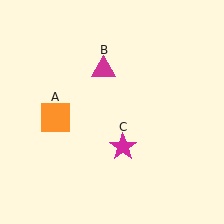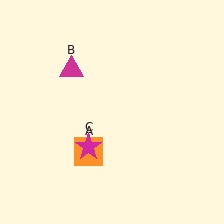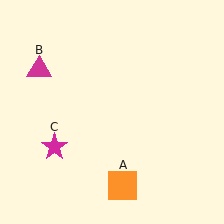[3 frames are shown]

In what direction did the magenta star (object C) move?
The magenta star (object C) moved left.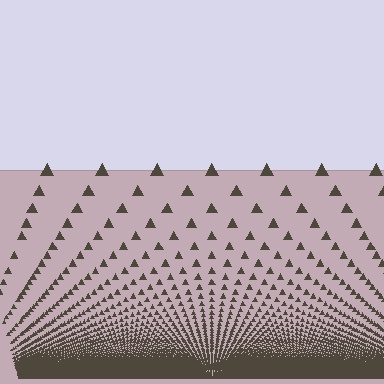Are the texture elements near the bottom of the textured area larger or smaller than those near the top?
Smaller. The gradient is inverted — elements near the bottom are smaller and denser.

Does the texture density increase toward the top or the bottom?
Density increases toward the bottom.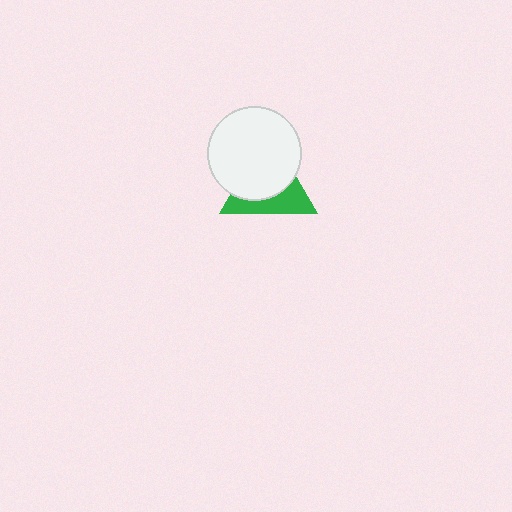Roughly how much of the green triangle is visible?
A small part of it is visible (roughly 40%).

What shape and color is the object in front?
The object in front is a white circle.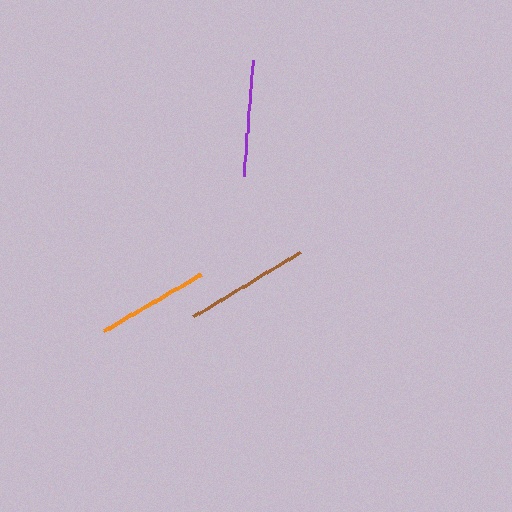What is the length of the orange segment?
The orange segment is approximately 113 pixels long.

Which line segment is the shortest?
The orange line is the shortest at approximately 113 pixels.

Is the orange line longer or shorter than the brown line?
The brown line is longer than the orange line.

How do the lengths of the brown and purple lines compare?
The brown and purple lines are approximately the same length.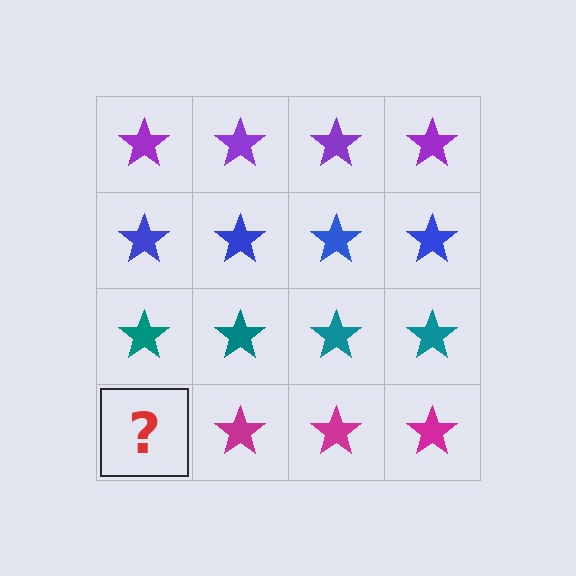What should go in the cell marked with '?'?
The missing cell should contain a magenta star.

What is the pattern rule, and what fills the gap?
The rule is that each row has a consistent color. The gap should be filled with a magenta star.